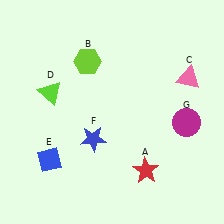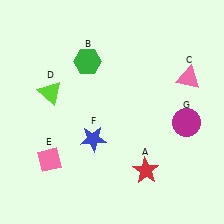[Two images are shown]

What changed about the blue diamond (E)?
In Image 1, E is blue. In Image 2, it changed to pink.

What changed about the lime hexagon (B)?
In Image 1, B is lime. In Image 2, it changed to green.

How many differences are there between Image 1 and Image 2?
There are 2 differences between the two images.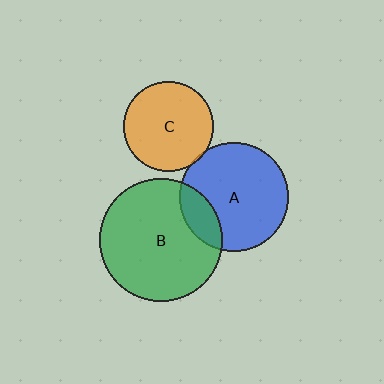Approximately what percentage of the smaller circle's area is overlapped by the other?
Approximately 5%.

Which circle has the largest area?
Circle B (green).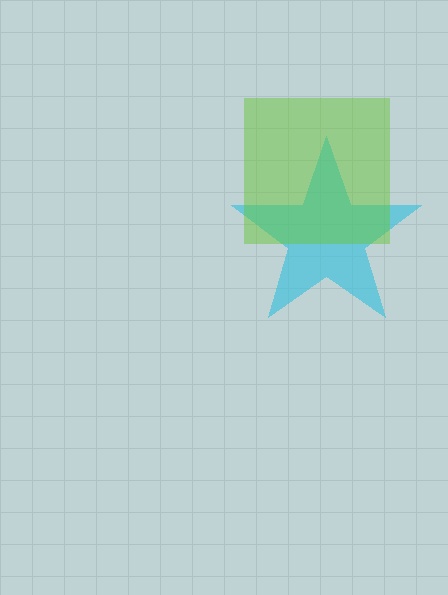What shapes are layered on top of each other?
The layered shapes are: a cyan star, a lime square.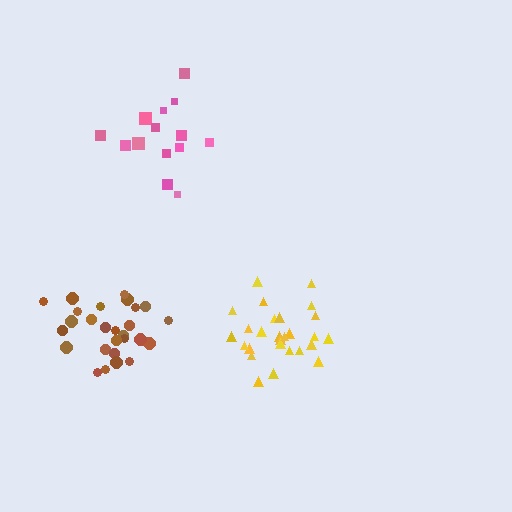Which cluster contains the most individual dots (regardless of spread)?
Brown (27).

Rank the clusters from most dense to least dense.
brown, yellow, pink.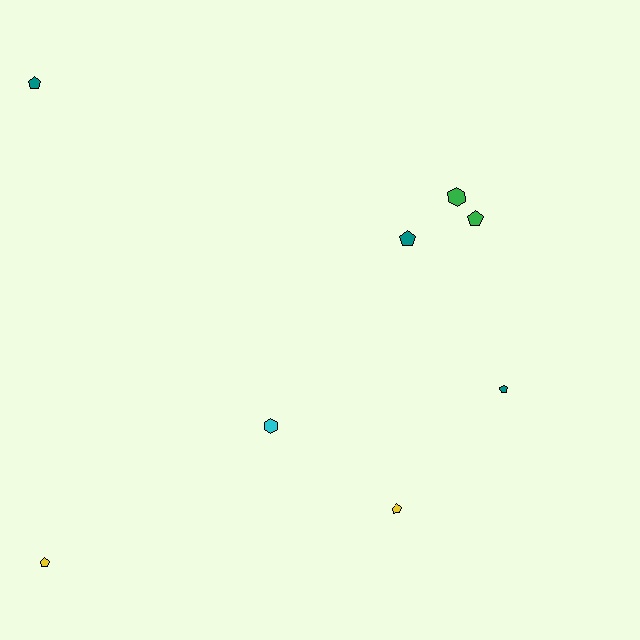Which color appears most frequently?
Teal, with 3 objects.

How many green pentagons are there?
There is 1 green pentagon.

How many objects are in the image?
There are 8 objects.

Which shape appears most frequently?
Pentagon, with 6 objects.